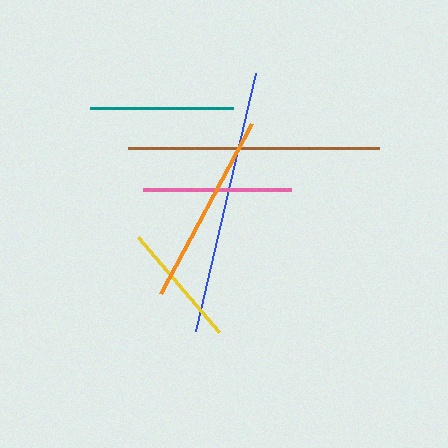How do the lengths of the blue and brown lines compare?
The blue and brown lines are approximately the same length.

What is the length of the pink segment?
The pink segment is approximately 148 pixels long.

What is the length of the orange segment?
The orange segment is approximately 193 pixels long.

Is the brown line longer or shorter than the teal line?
The brown line is longer than the teal line.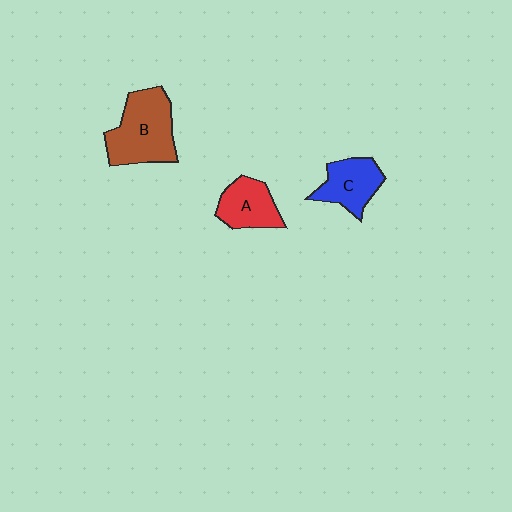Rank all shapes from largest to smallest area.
From largest to smallest: B (brown), C (blue), A (red).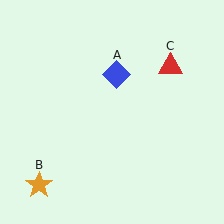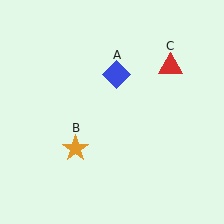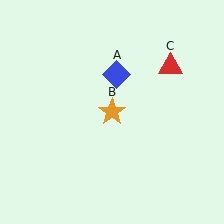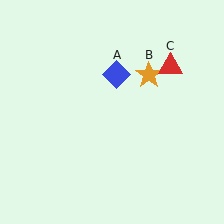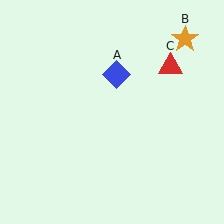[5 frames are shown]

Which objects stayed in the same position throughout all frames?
Blue diamond (object A) and red triangle (object C) remained stationary.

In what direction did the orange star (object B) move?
The orange star (object B) moved up and to the right.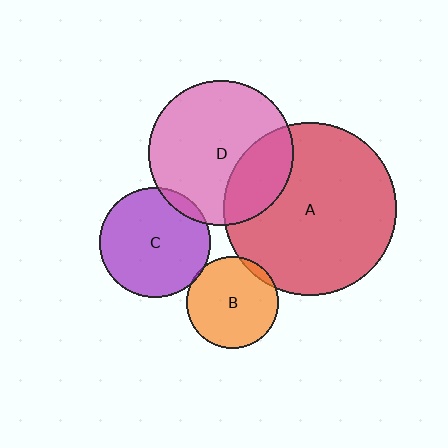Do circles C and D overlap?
Yes.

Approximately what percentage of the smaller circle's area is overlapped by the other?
Approximately 5%.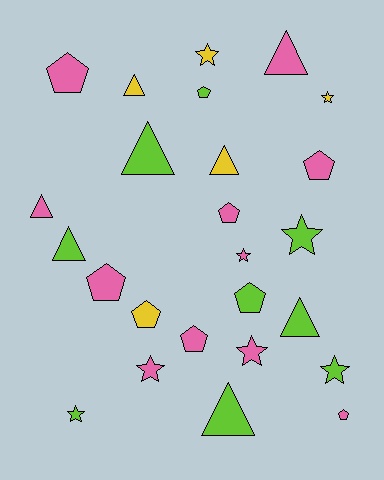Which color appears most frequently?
Pink, with 11 objects.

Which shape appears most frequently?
Pentagon, with 9 objects.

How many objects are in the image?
There are 25 objects.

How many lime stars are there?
There are 3 lime stars.